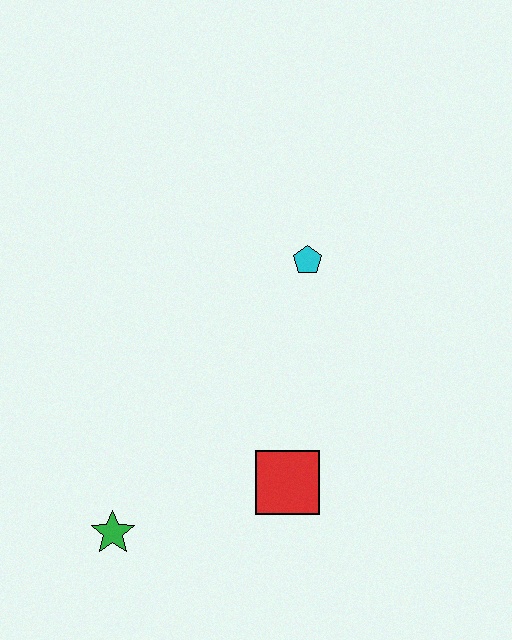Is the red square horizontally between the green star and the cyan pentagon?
Yes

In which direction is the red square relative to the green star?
The red square is to the right of the green star.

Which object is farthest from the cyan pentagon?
The green star is farthest from the cyan pentagon.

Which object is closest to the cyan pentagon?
The red square is closest to the cyan pentagon.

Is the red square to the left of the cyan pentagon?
Yes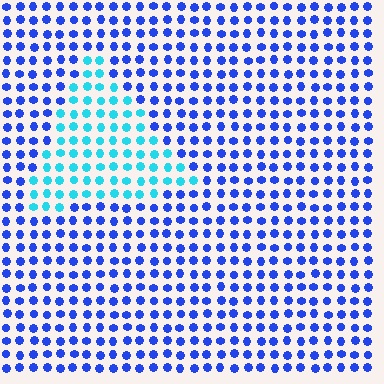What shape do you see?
I see a triangle.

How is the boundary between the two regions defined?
The boundary is defined purely by a slight shift in hue (about 45 degrees). Spacing, size, and orientation are identical on both sides.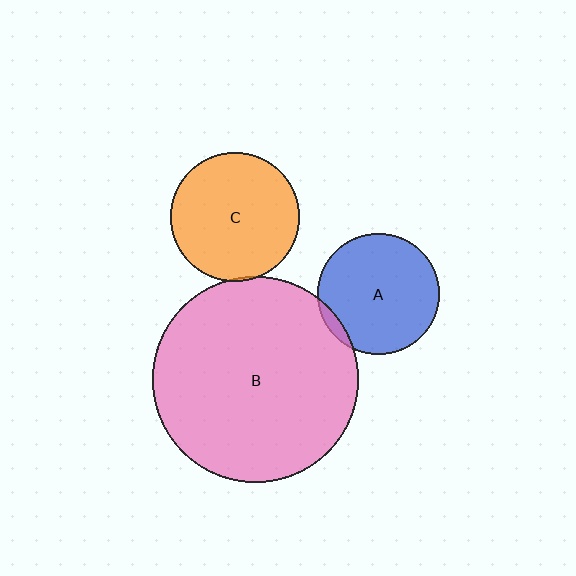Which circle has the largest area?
Circle B (pink).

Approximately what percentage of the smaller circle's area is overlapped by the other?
Approximately 5%.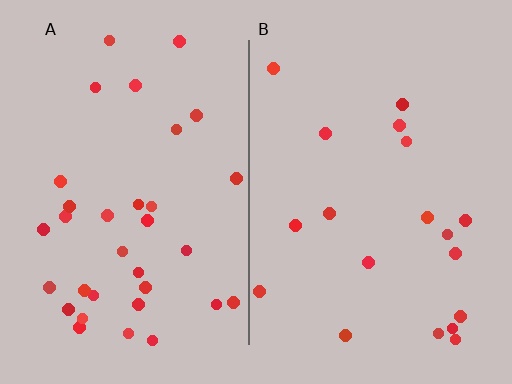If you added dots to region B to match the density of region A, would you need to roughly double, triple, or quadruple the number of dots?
Approximately double.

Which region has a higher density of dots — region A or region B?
A (the left).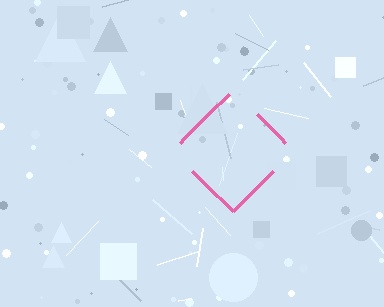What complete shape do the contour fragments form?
The contour fragments form a diamond.